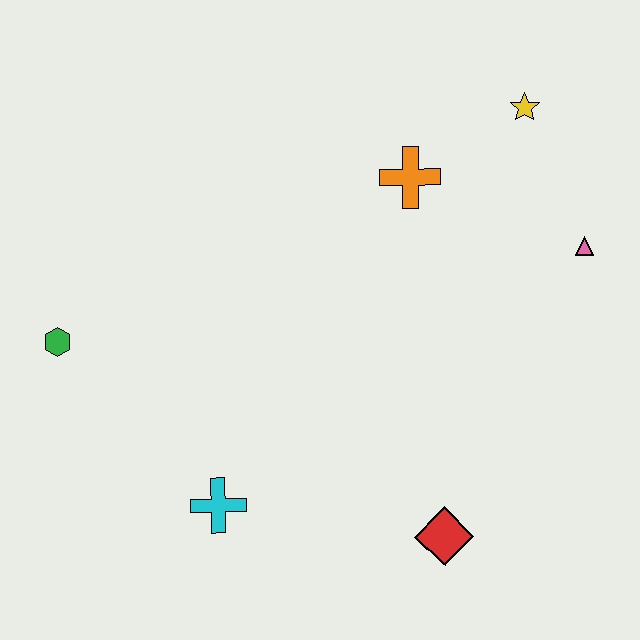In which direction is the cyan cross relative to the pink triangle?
The cyan cross is to the left of the pink triangle.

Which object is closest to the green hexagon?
The cyan cross is closest to the green hexagon.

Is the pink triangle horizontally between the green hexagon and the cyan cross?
No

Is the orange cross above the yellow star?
No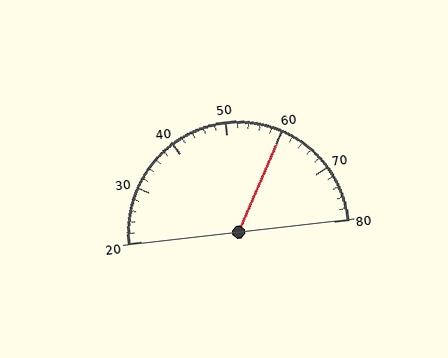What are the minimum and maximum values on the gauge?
The gauge ranges from 20 to 80.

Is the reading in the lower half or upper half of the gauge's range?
The reading is in the upper half of the range (20 to 80).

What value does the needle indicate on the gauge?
The needle indicates approximately 60.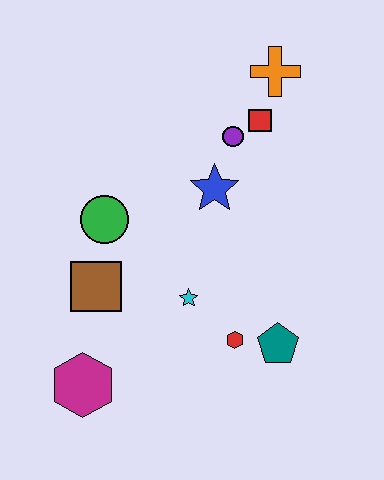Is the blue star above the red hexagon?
Yes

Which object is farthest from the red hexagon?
The orange cross is farthest from the red hexagon.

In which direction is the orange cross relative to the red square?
The orange cross is above the red square.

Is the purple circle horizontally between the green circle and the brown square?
No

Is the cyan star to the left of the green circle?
No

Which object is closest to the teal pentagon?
The red hexagon is closest to the teal pentagon.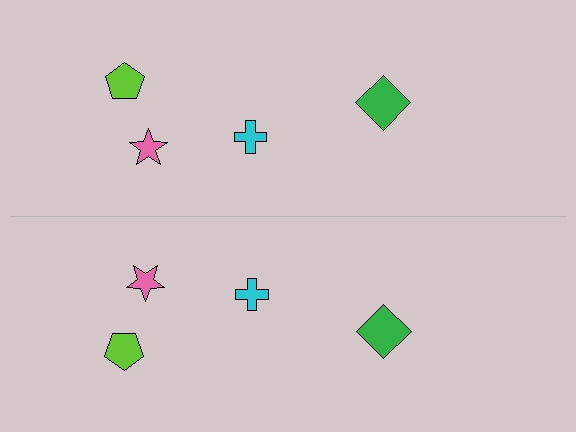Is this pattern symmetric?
Yes, this pattern has bilateral (reflection) symmetry.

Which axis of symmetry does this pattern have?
The pattern has a horizontal axis of symmetry running through the center of the image.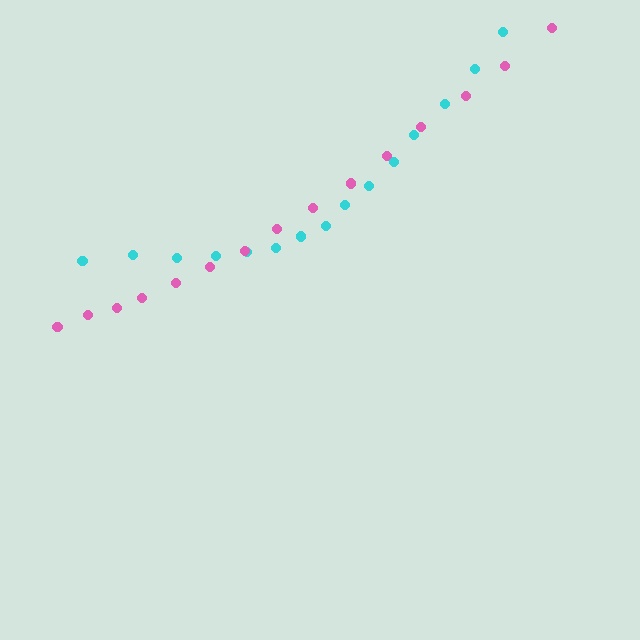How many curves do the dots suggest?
There are 2 distinct paths.